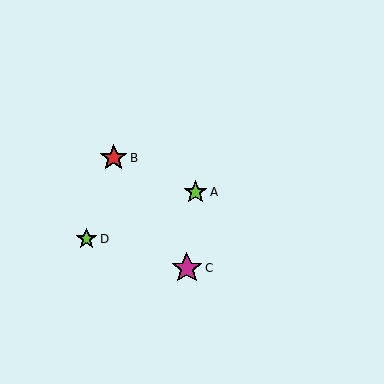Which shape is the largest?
The magenta star (labeled C) is the largest.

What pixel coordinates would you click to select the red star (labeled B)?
Click at (114, 158) to select the red star B.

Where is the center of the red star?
The center of the red star is at (114, 158).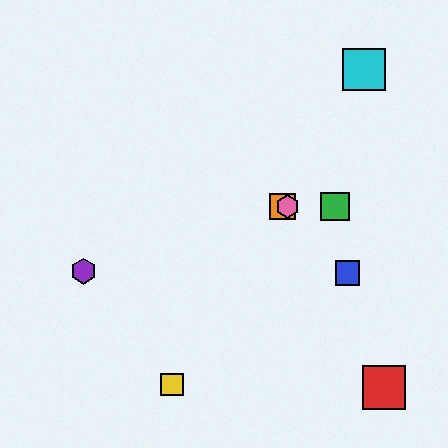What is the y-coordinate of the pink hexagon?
The pink hexagon is at y≈206.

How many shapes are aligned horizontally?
3 shapes (the green square, the orange square, the pink hexagon) are aligned horizontally.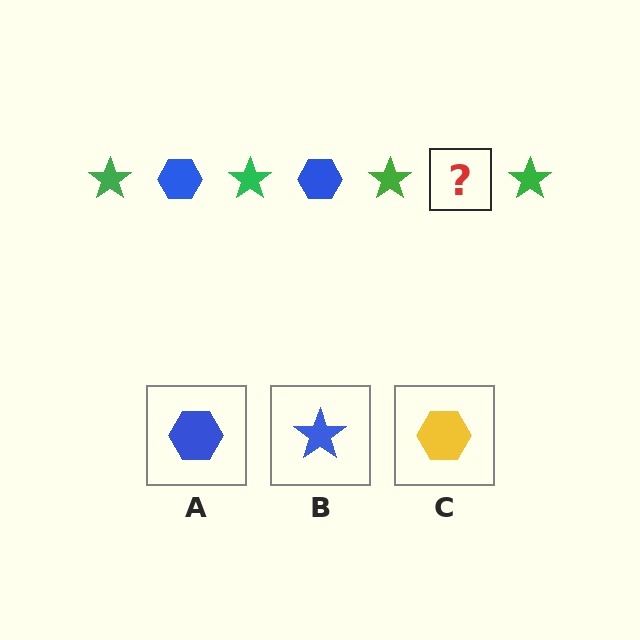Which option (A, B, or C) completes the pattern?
A.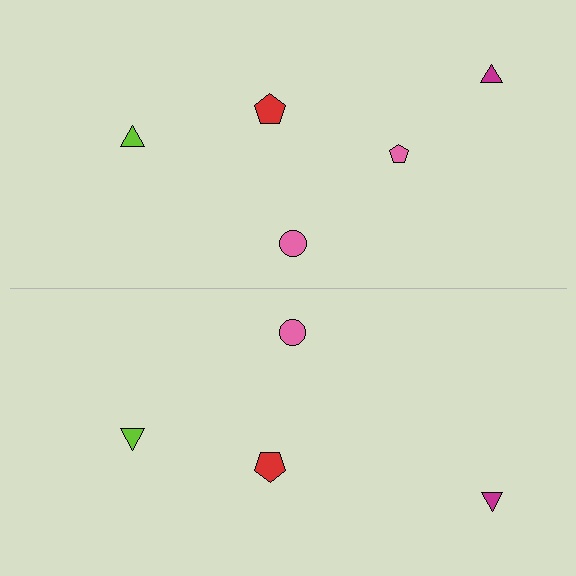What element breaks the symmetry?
A pink pentagon is missing from the bottom side.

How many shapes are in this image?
There are 9 shapes in this image.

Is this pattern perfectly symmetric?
No, the pattern is not perfectly symmetric. A pink pentagon is missing from the bottom side.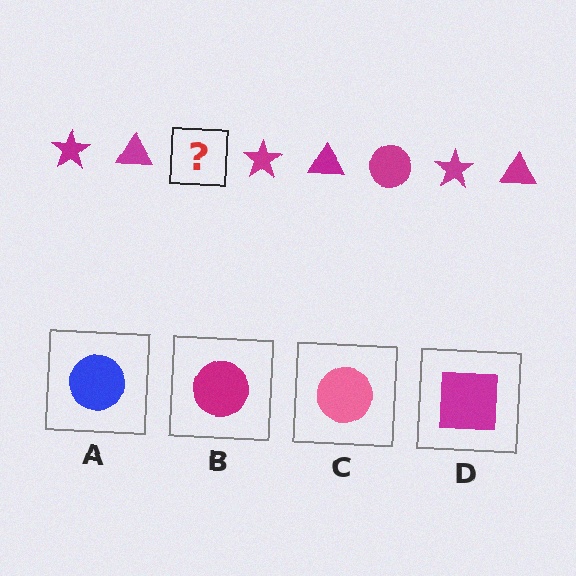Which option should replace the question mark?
Option B.